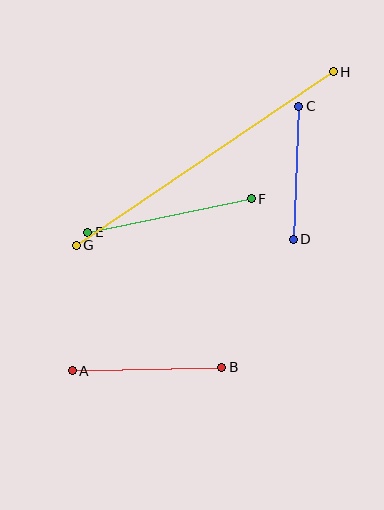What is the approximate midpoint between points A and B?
The midpoint is at approximately (147, 369) pixels.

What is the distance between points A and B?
The distance is approximately 149 pixels.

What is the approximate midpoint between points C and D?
The midpoint is at approximately (296, 173) pixels.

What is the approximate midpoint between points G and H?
The midpoint is at approximately (205, 159) pixels.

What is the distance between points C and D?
The distance is approximately 133 pixels.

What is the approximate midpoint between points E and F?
The midpoint is at approximately (169, 215) pixels.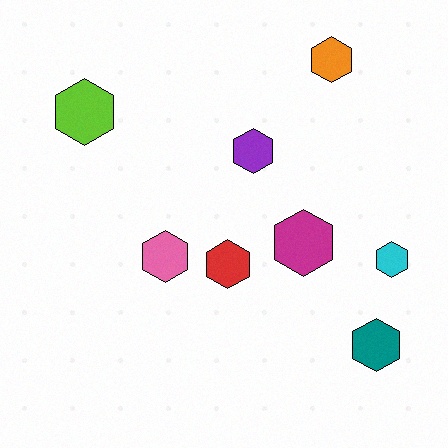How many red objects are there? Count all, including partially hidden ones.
There is 1 red object.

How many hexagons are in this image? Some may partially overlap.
There are 8 hexagons.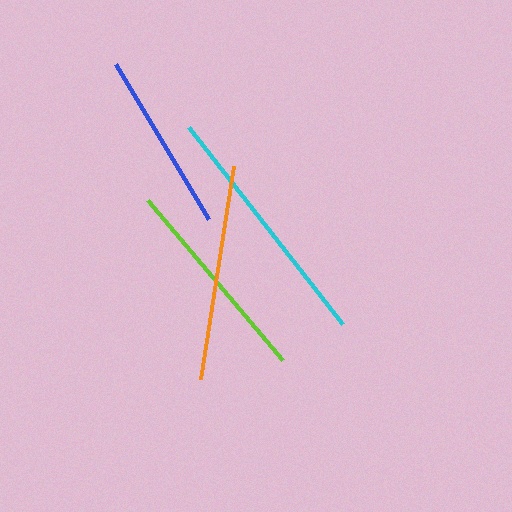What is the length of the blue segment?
The blue segment is approximately 180 pixels long.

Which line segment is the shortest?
The blue line is the shortest at approximately 180 pixels.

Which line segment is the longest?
The cyan line is the longest at approximately 250 pixels.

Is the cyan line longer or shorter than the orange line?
The cyan line is longer than the orange line.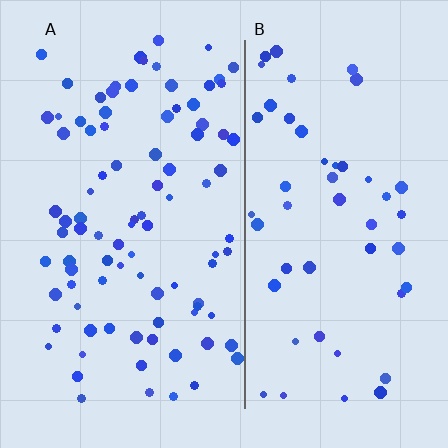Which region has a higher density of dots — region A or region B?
A (the left).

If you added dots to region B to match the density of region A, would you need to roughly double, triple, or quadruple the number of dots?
Approximately double.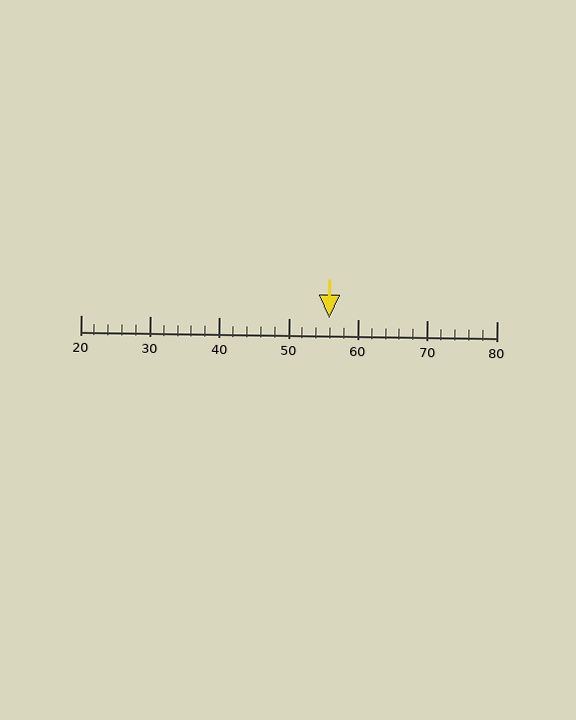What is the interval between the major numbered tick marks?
The major tick marks are spaced 10 units apart.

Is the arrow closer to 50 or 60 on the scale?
The arrow is closer to 60.